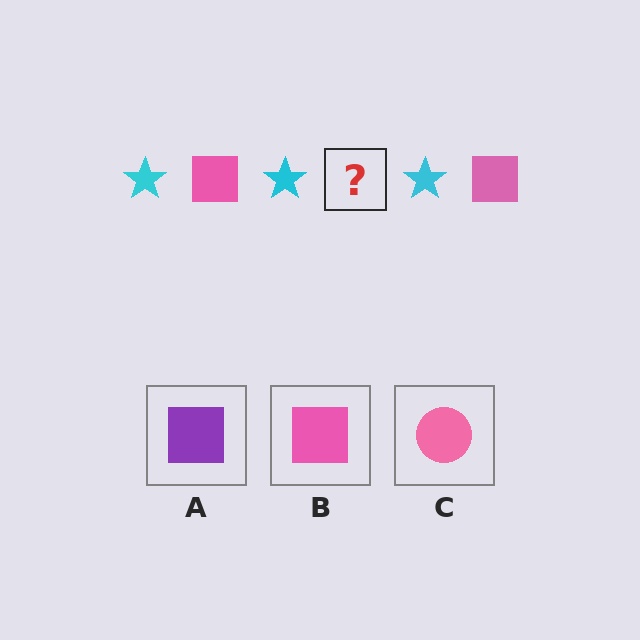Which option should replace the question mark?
Option B.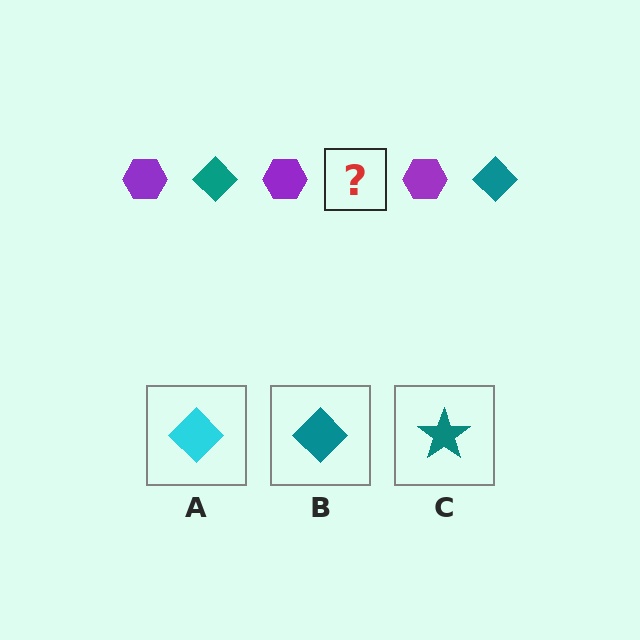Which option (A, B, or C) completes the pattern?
B.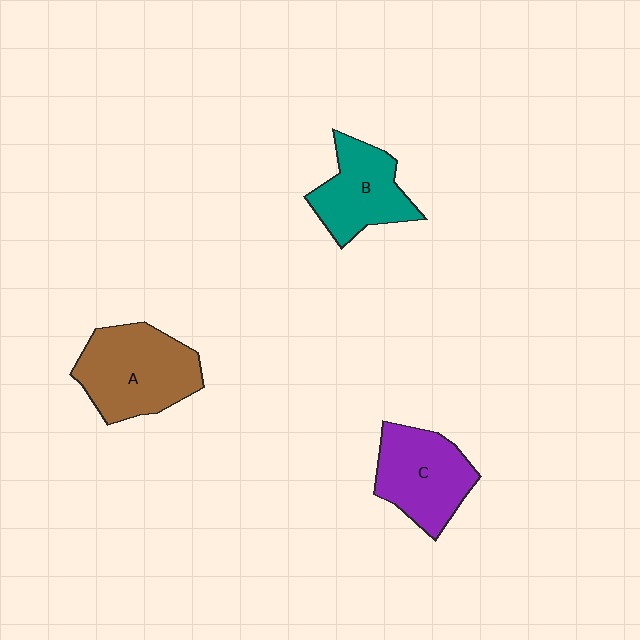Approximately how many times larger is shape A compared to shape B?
Approximately 1.3 times.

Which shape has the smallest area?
Shape B (teal).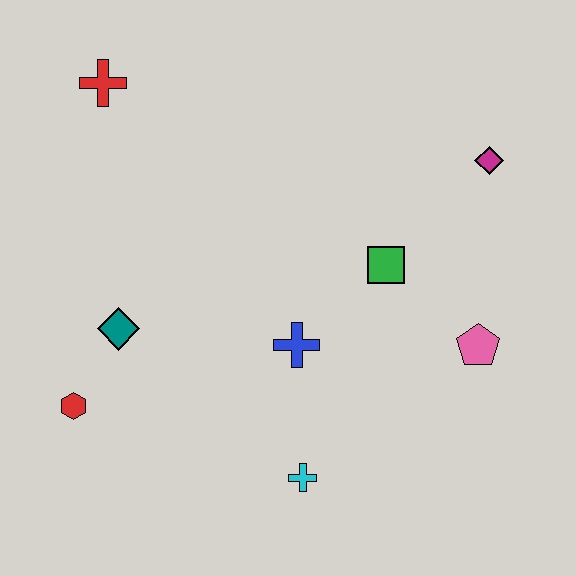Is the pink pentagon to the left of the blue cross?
No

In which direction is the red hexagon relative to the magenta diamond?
The red hexagon is to the left of the magenta diamond.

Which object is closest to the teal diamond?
The red hexagon is closest to the teal diamond.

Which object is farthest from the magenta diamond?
The red hexagon is farthest from the magenta diamond.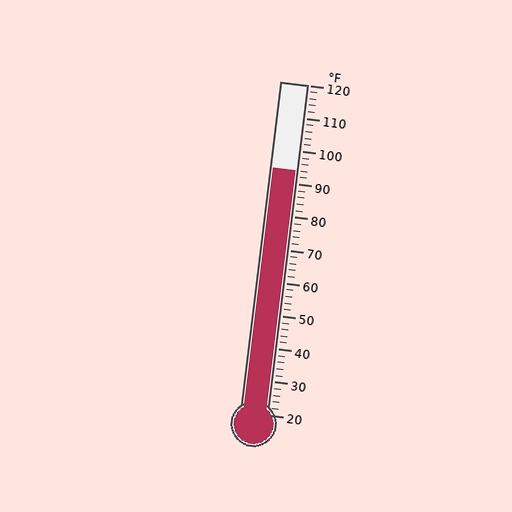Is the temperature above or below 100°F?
The temperature is below 100°F.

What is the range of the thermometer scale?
The thermometer scale ranges from 20°F to 120°F.